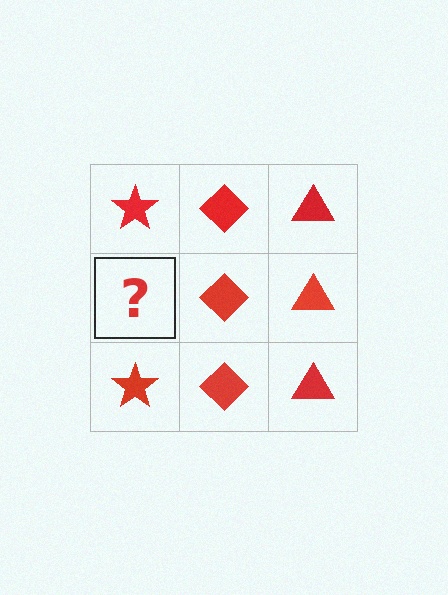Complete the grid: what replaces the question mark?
The question mark should be replaced with a red star.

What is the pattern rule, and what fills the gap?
The rule is that each column has a consistent shape. The gap should be filled with a red star.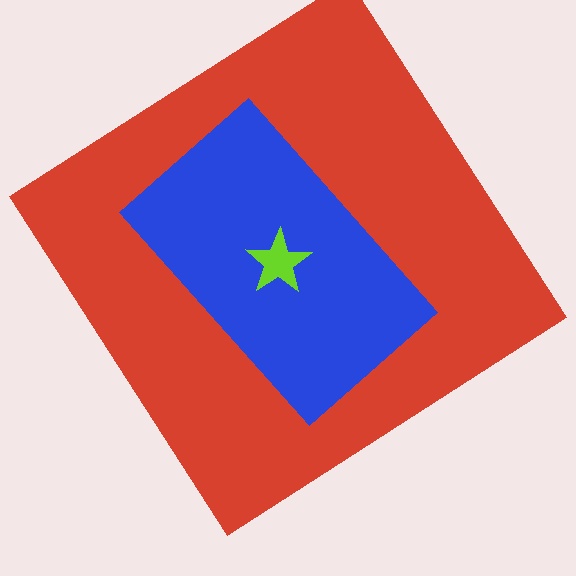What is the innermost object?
The lime star.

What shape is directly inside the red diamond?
The blue rectangle.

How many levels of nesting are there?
3.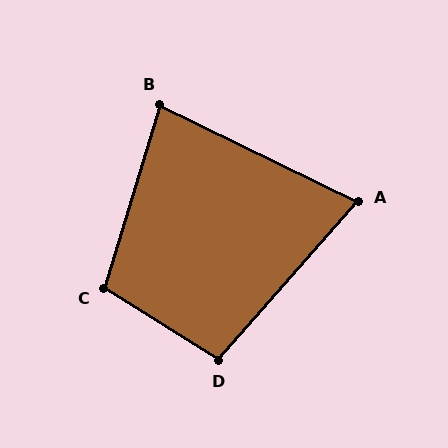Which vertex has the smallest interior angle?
A, at approximately 75 degrees.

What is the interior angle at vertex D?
Approximately 99 degrees (obtuse).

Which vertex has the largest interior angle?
C, at approximately 105 degrees.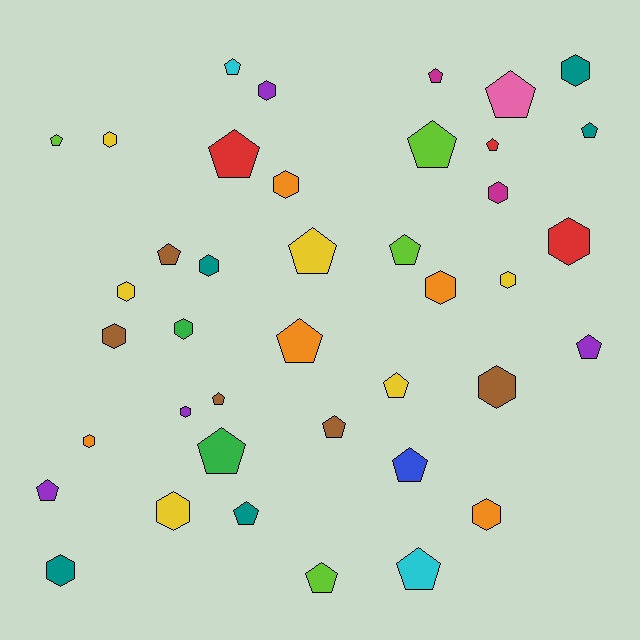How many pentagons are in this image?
There are 22 pentagons.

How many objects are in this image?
There are 40 objects.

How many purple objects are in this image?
There are 4 purple objects.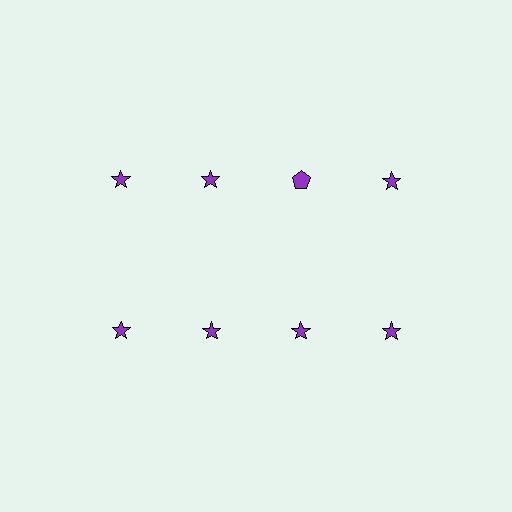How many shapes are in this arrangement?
There are 8 shapes arranged in a grid pattern.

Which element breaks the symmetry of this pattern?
The purple pentagon in the top row, center column breaks the symmetry. All other shapes are purple stars.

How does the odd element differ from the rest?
It has a different shape: pentagon instead of star.